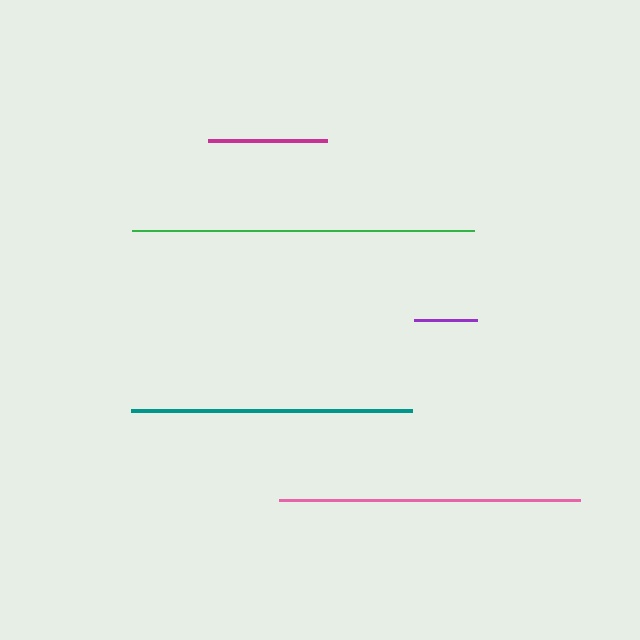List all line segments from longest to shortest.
From longest to shortest: green, pink, teal, magenta, purple.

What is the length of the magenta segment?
The magenta segment is approximately 118 pixels long.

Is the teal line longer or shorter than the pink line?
The pink line is longer than the teal line.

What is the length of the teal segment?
The teal segment is approximately 281 pixels long.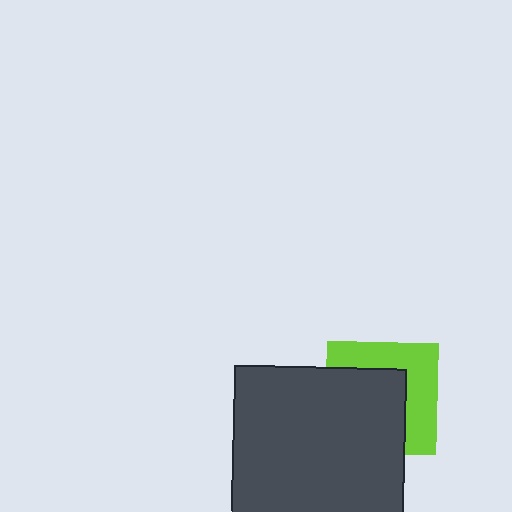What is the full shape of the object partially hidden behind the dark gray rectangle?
The partially hidden object is a lime square.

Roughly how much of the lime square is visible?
About half of it is visible (roughly 45%).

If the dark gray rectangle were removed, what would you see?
You would see the complete lime square.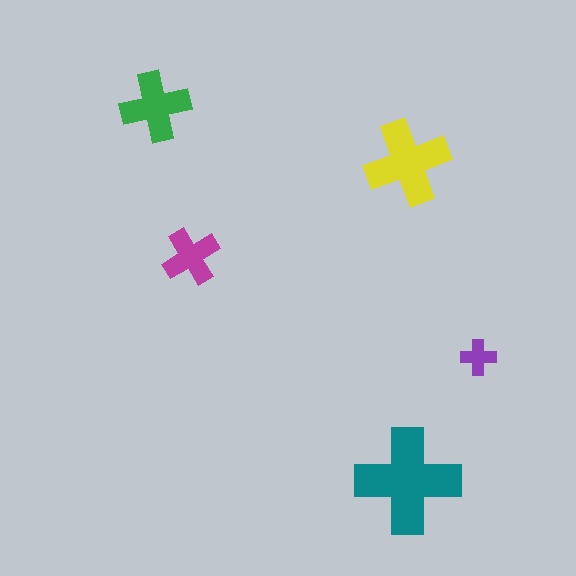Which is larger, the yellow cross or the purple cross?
The yellow one.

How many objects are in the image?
There are 5 objects in the image.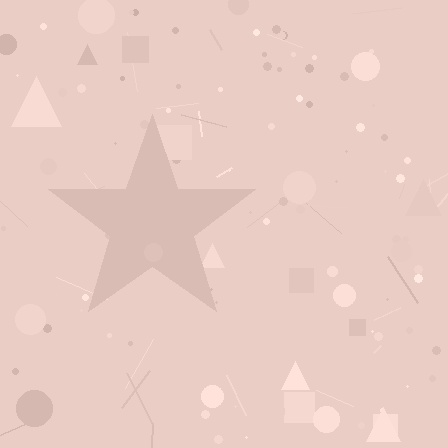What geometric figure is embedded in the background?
A star is embedded in the background.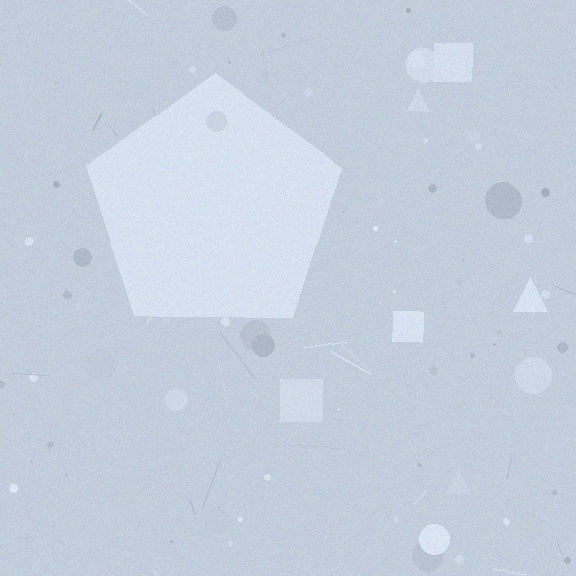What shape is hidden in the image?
A pentagon is hidden in the image.